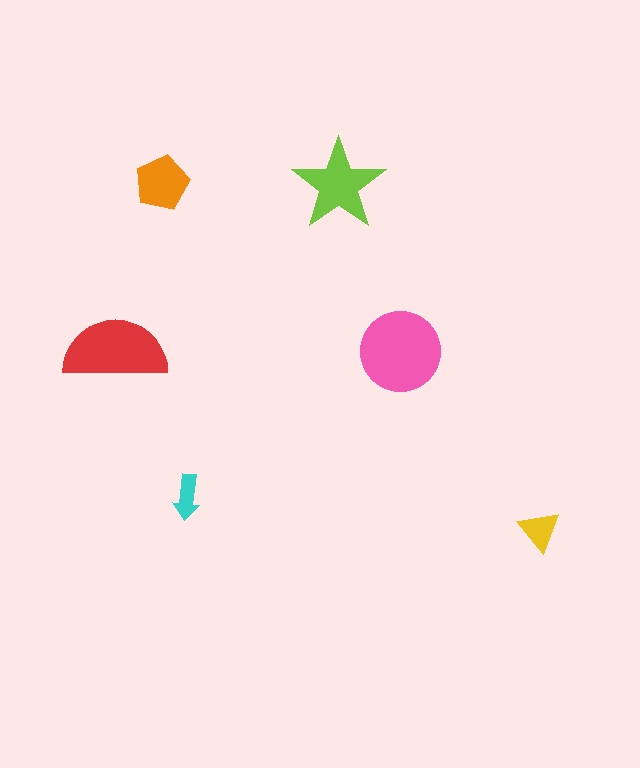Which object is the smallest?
The cyan arrow.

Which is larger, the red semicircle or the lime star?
The red semicircle.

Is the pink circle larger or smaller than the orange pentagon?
Larger.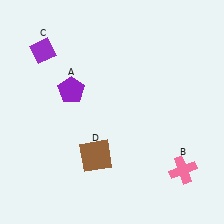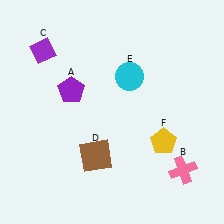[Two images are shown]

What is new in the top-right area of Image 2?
A cyan circle (E) was added in the top-right area of Image 2.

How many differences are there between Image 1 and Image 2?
There are 2 differences between the two images.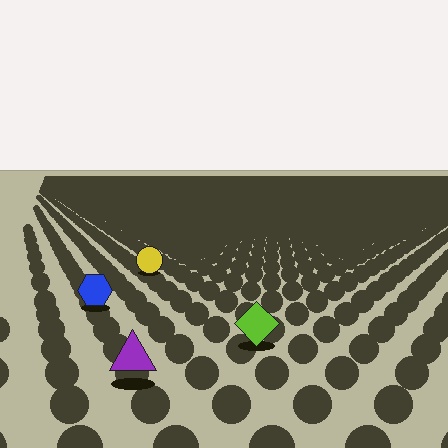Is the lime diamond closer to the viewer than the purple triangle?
No. The purple triangle is closer — you can tell from the texture gradient: the ground texture is coarser near it.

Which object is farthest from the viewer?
The yellow circle is farthest from the viewer. It appears smaller and the ground texture around it is denser.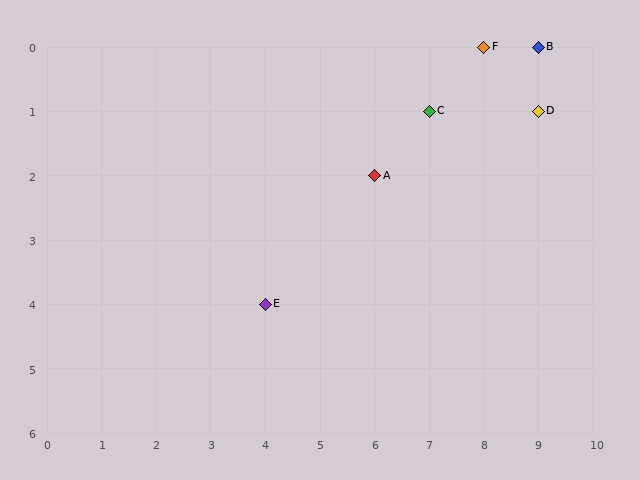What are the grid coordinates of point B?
Point B is at grid coordinates (9, 0).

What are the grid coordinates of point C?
Point C is at grid coordinates (7, 1).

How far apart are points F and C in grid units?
Points F and C are 1 column and 1 row apart (about 1.4 grid units diagonally).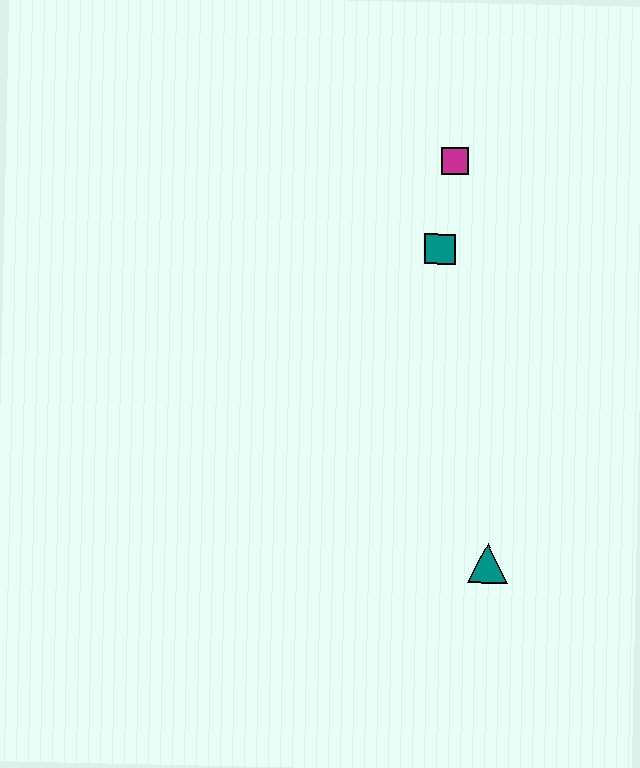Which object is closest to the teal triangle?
The teal square is closest to the teal triangle.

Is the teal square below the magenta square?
Yes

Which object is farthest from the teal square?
The teal triangle is farthest from the teal square.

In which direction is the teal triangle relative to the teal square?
The teal triangle is below the teal square.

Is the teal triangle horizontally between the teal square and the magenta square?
No